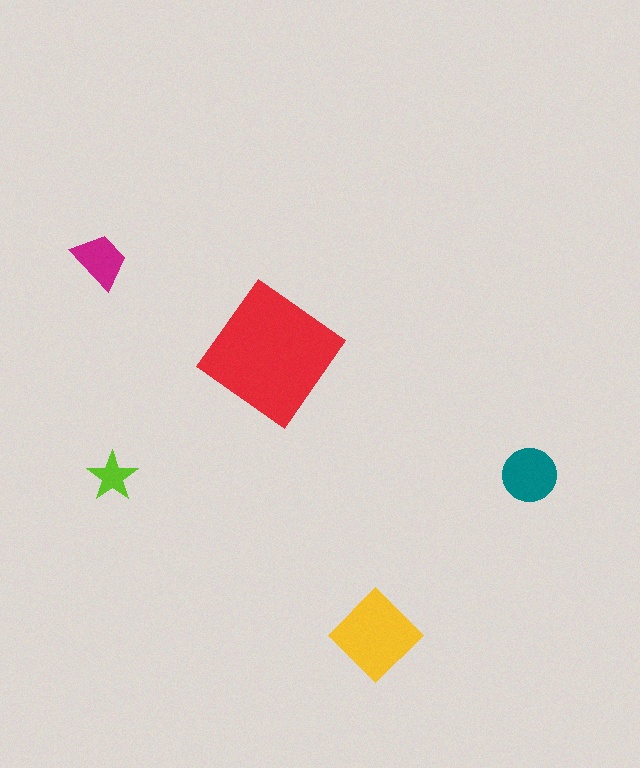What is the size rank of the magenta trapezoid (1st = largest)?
4th.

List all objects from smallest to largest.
The lime star, the magenta trapezoid, the teal circle, the yellow diamond, the red diamond.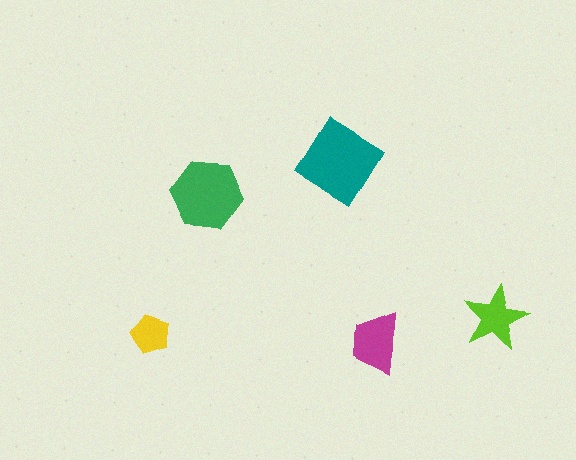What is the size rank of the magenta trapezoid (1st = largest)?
3rd.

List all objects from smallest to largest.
The yellow pentagon, the lime star, the magenta trapezoid, the green hexagon, the teal diamond.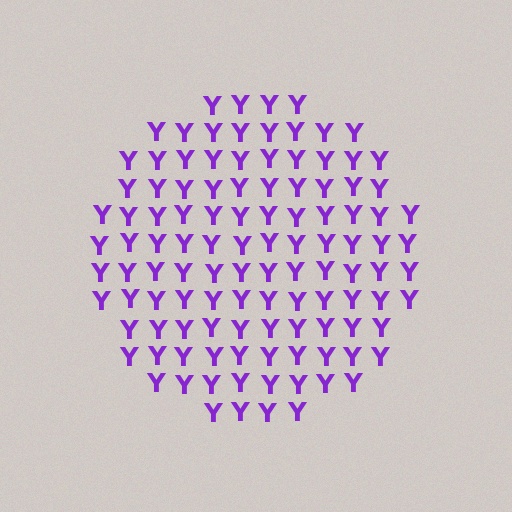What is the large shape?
The large shape is a circle.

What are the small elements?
The small elements are letter Y's.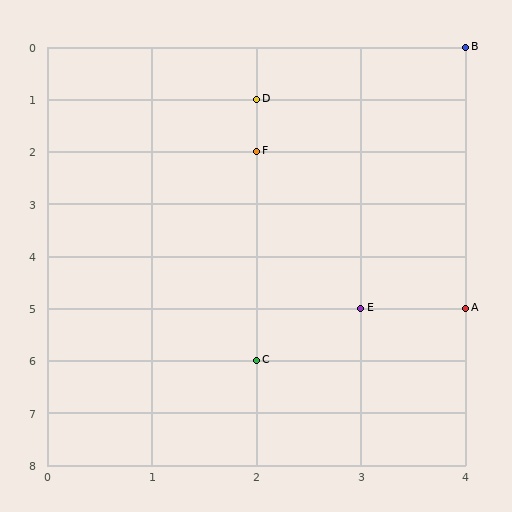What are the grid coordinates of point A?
Point A is at grid coordinates (4, 5).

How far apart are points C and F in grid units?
Points C and F are 4 rows apart.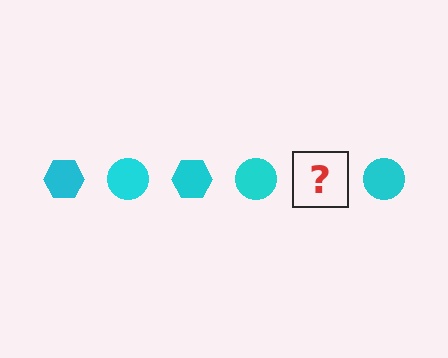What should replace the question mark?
The question mark should be replaced with a cyan hexagon.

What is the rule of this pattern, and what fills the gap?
The rule is that the pattern cycles through hexagon, circle shapes in cyan. The gap should be filled with a cyan hexagon.